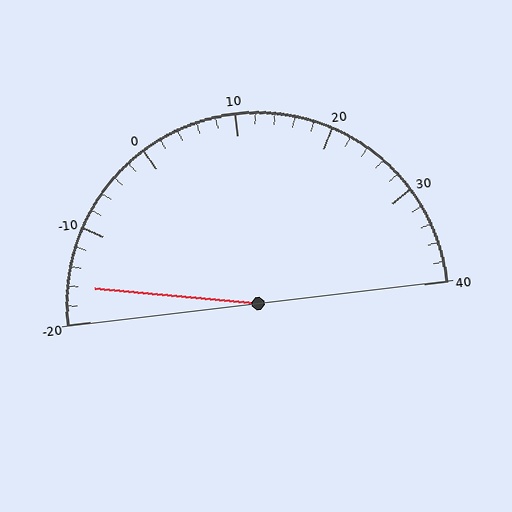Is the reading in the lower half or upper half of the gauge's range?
The reading is in the lower half of the range (-20 to 40).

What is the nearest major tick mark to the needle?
The nearest major tick mark is -20.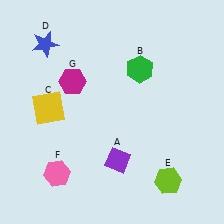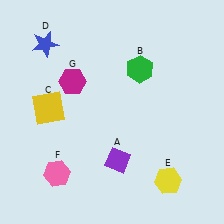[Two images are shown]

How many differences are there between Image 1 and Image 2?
There is 1 difference between the two images.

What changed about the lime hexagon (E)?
In Image 1, E is lime. In Image 2, it changed to yellow.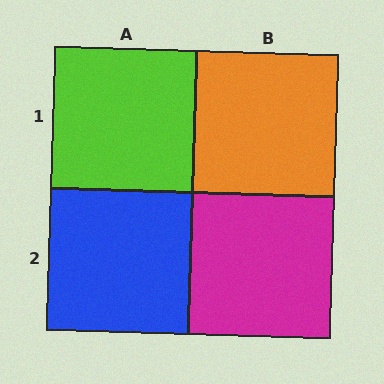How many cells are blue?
1 cell is blue.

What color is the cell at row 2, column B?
Magenta.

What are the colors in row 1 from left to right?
Lime, orange.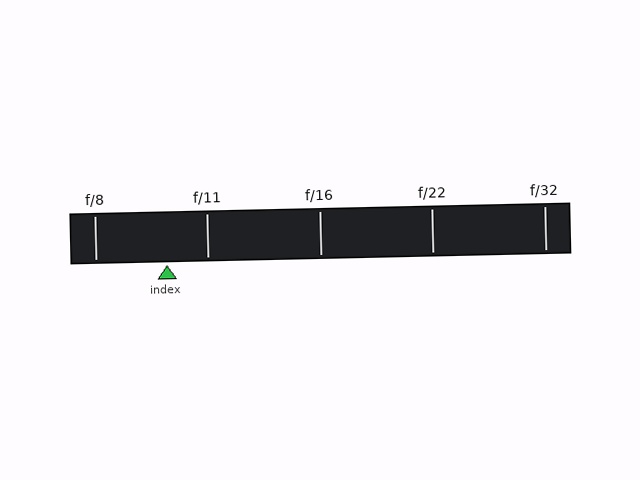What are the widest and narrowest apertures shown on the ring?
The widest aperture shown is f/8 and the narrowest is f/32.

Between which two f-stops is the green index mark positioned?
The index mark is between f/8 and f/11.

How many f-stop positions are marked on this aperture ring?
There are 5 f-stop positions marked.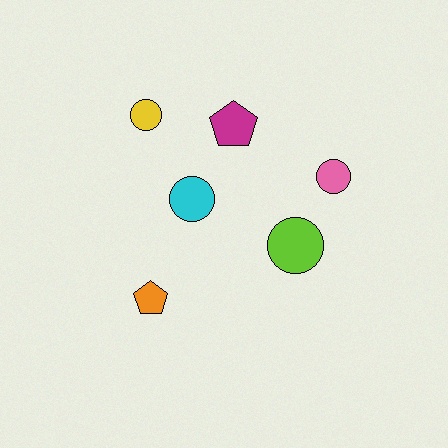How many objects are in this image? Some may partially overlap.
There are 6 objects.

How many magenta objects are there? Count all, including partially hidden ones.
There is 1 magenta object.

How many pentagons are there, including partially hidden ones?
There are 2 pentagons.